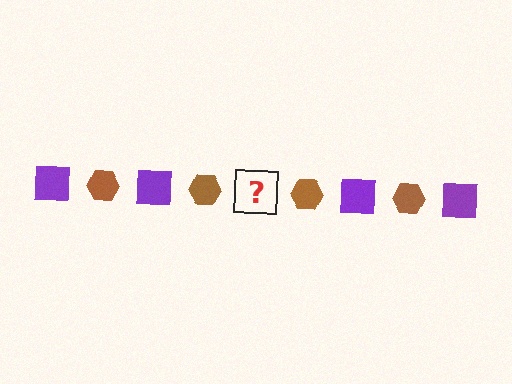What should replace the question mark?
The question mark should be replaced with a purple square.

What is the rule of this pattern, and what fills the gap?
The rule is that the pattern alternates between purple square and brown hexagon. The gap should be filled with a purple square.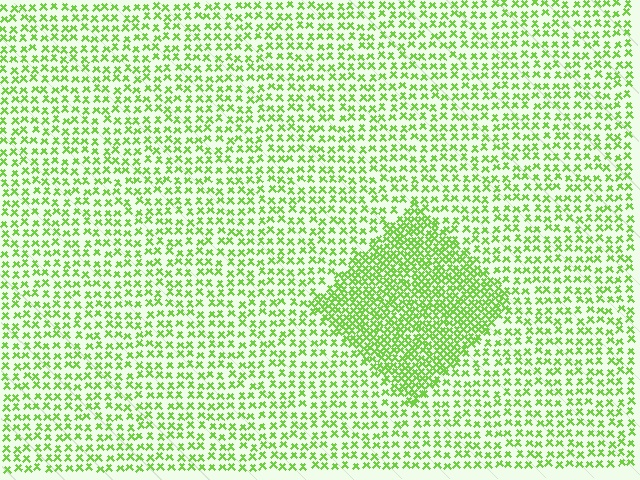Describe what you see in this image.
The image contains small lime elements arranged at two different densities. A diamond-shaped region is visible where the elements are more densely packed than the surrounding area.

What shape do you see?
I see a diamond.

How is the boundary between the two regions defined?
The boundary is defined by a change in element density (approximately 2.2x ratio). All elements are the same color, size, and shape.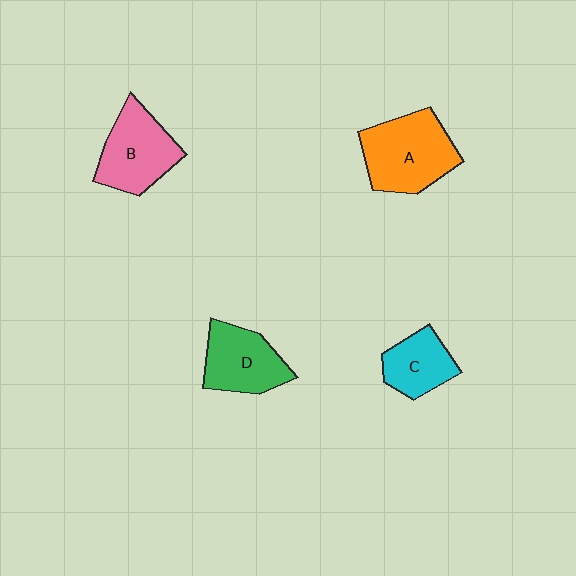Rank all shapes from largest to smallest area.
From largest to smallest: A (orange), B (pink), D (green), C (cyan).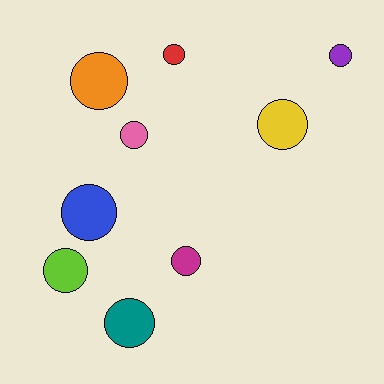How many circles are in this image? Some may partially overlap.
There are 9 circles.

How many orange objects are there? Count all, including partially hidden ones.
There is 1 orange object.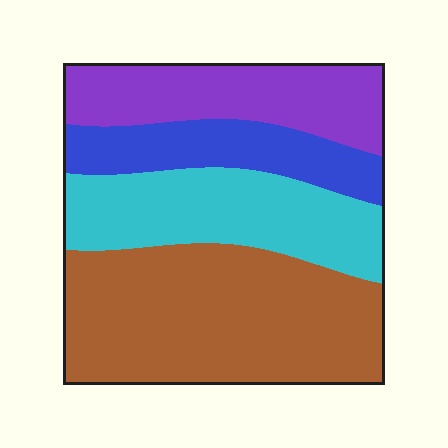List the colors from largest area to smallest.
From largest to smallest: brown, cyan, purple, blue.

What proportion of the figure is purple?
Purple covers about 20% of the figure.